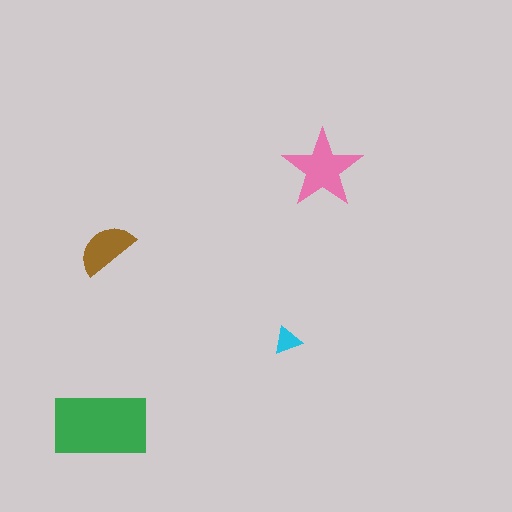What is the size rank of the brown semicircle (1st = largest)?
3rd.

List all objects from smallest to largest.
The cyan triangle, the brown semicircle, the pink star, the green rectangle.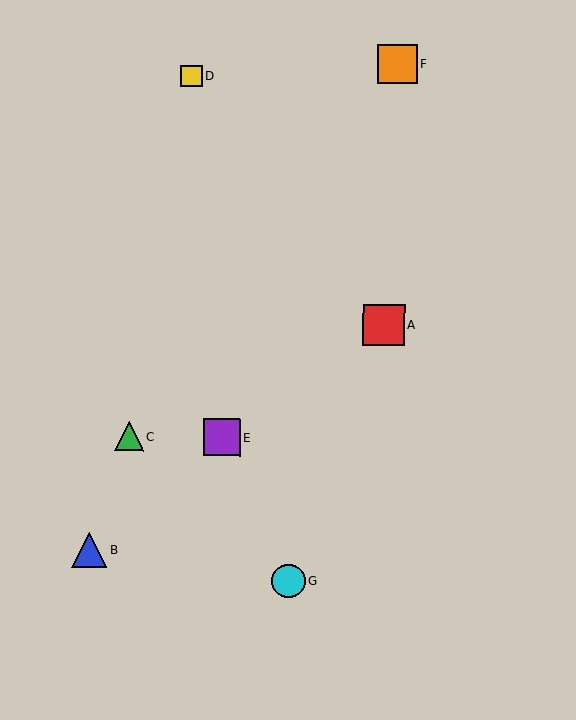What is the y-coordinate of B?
Object B is at y≈550.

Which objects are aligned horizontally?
Objects C, E are aligned horizontally.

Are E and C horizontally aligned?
Yes, both are at y≈437.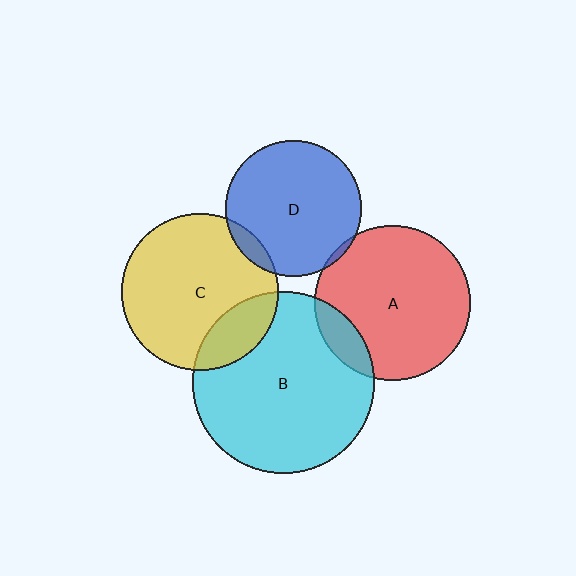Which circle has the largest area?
Circle B (cyan).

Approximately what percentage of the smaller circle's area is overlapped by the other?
Approximately 10%.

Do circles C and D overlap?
Yes.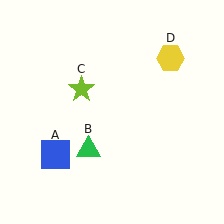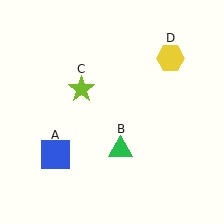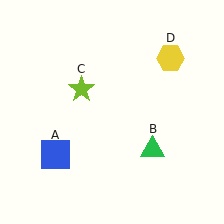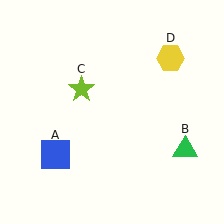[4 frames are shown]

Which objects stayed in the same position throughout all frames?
Blue square (object A) and lime star (object C) and yellow hexagon (object D) remained stationary.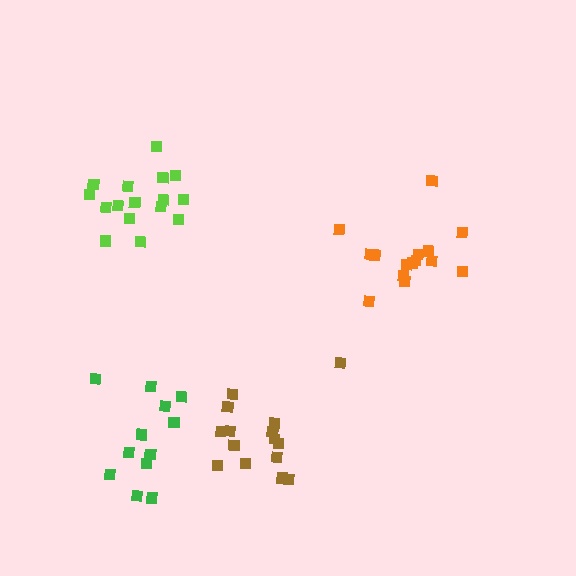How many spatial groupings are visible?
There are 4 spatial groupings.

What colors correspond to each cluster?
The clusters are colored: green, orange, lime, brown.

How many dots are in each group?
Group 1: 12 dots, Group 2: 16 dots, Group 3: 16 dots, Group 4: 15 dots (59 total).